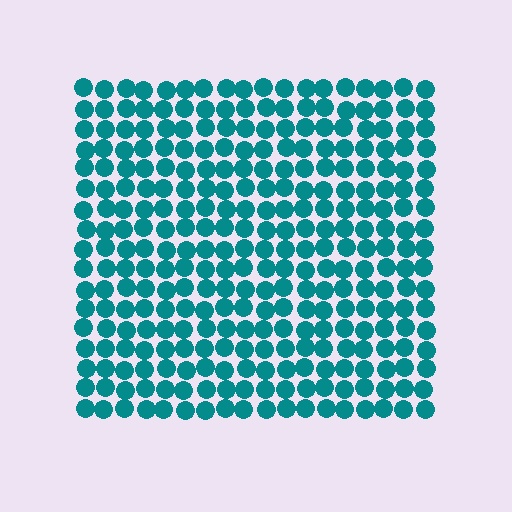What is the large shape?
The large shape is a square.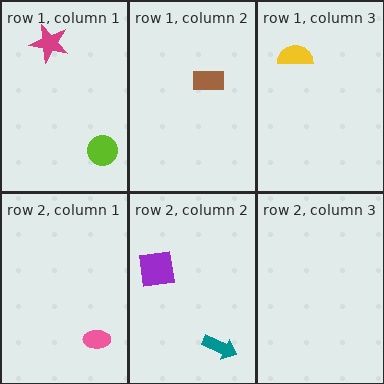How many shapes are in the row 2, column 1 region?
1.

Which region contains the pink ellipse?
The row 2, column 1 region.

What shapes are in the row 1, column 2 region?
The brown rectangle.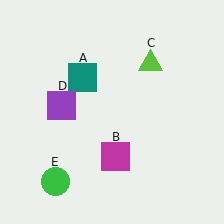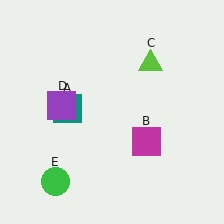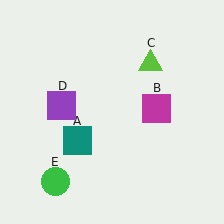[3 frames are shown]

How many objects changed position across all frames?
2 objects changed position: teal square (object A), magenta square (object B).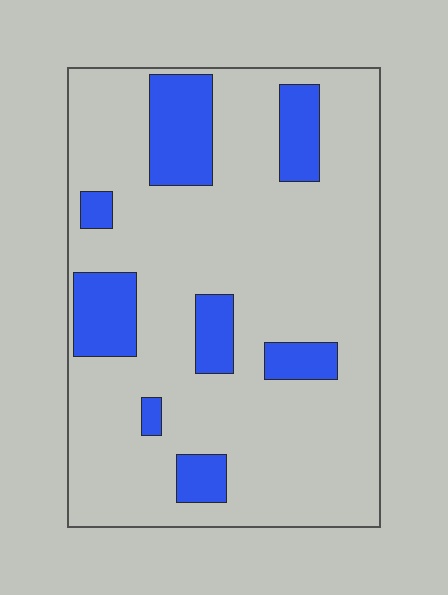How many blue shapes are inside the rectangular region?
8.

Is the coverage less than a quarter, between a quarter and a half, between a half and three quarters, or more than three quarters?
Less than a quarter.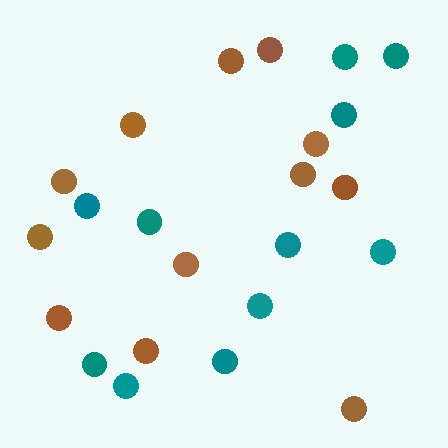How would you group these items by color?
There are 2 groups: one group of teal circles (11) and one group of brown circles (12).